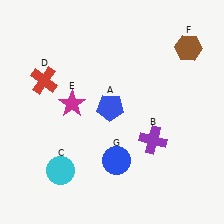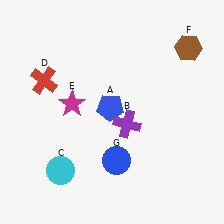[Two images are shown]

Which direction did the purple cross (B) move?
The purple cross (B) moved left.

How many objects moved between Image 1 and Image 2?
1 object moved between the two images.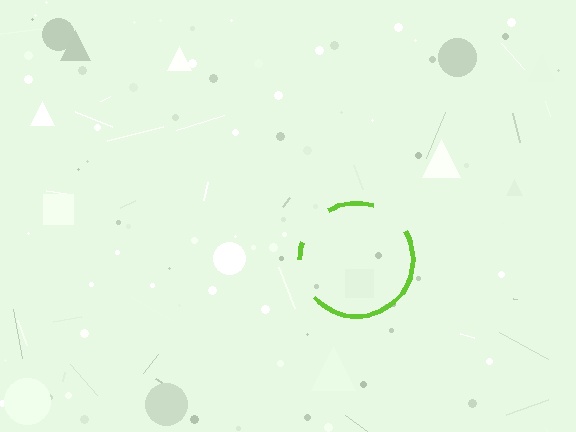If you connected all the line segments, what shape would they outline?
They would outline a circle.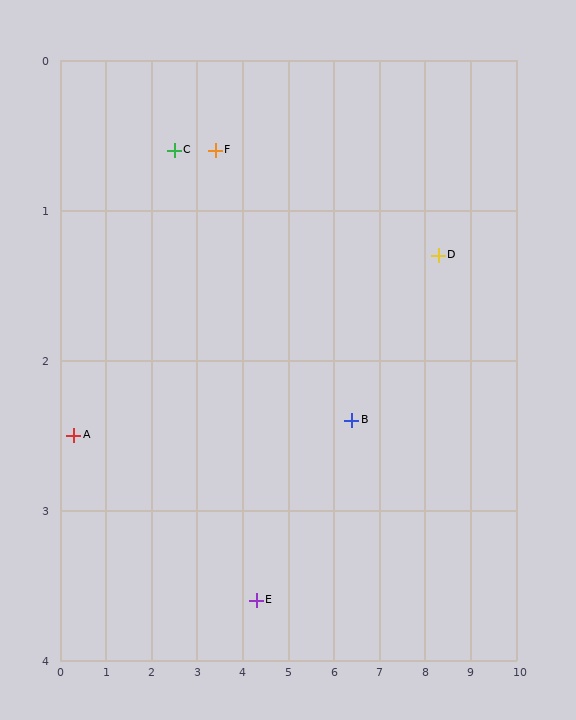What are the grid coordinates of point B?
Point B is at approximately (6.4, 2.4).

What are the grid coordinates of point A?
Point A is at approximately (0.3, 2.5).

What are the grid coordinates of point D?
Point D is at approximately (8.3, 1.3).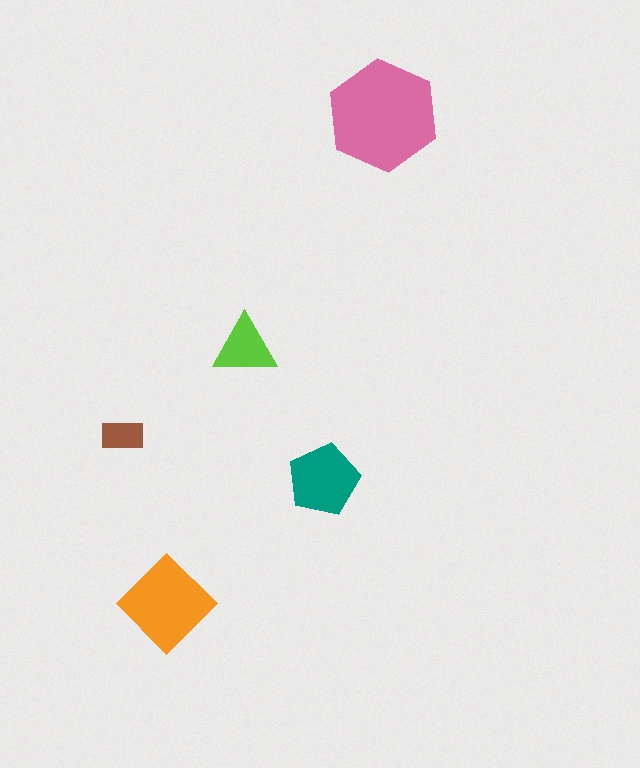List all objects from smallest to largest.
The brown rectangle, the lime triangle, the teal pentagon, the orange diamond, the pink hexagon.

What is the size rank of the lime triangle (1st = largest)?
4th.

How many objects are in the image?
There are 5 objects in the image.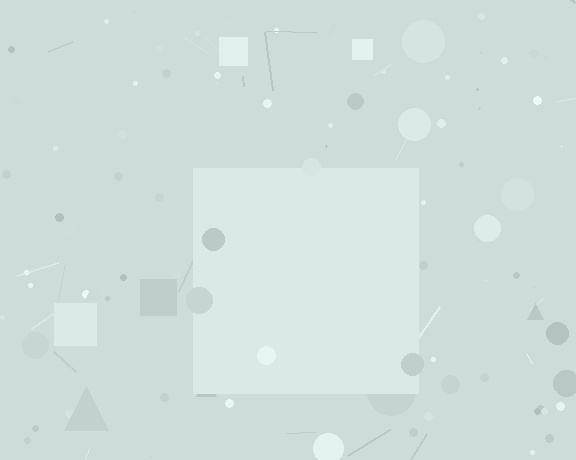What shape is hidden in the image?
A square is hidden in the image.